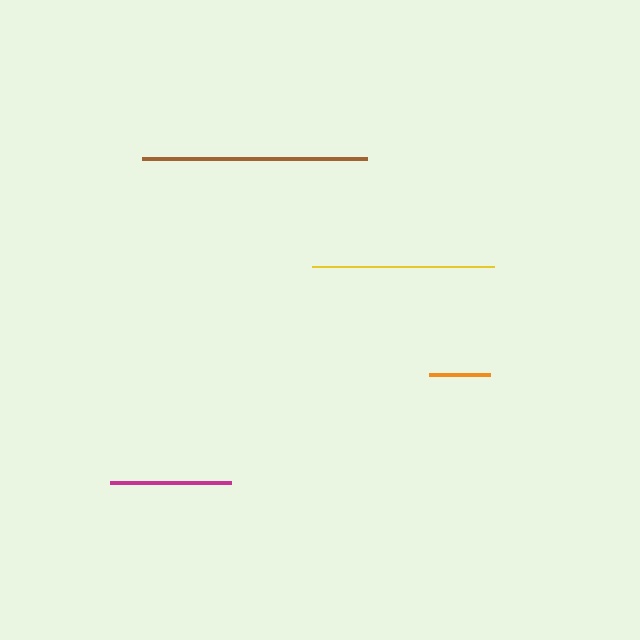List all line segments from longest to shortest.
From longest to shortest: brown, yellow, magenta, orange.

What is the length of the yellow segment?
The yellow segment is approximately 182 pixels long.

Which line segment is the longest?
The brown line is the longest at approximately 225 pixels.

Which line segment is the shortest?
The orange line is the shortest at approximately 61 pixels.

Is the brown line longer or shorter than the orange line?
The brown line is longer than the orange line.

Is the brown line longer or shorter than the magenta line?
The brown line is longer than the magenta line.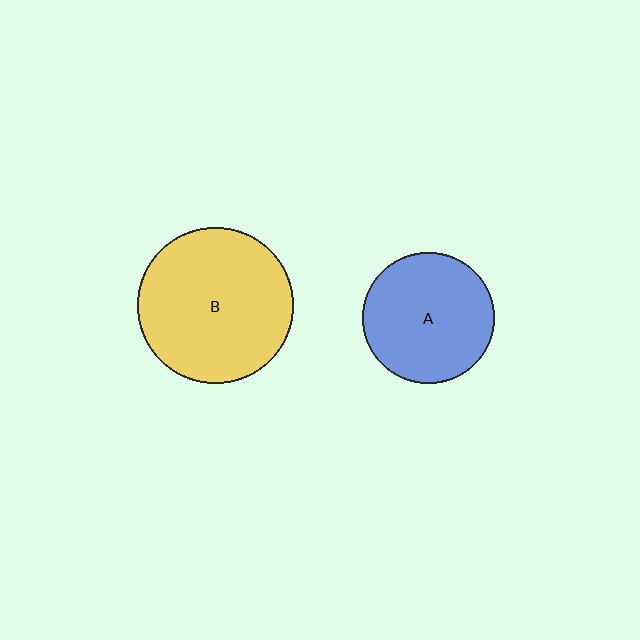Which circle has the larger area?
Circle B (yellow).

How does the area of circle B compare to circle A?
Approximately 1.4 times.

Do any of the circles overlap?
No, none of the circles overlap.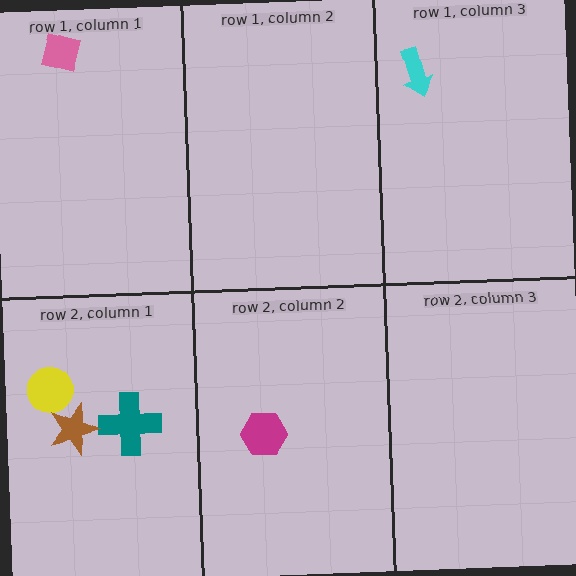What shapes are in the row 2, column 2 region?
The magenta hexagon.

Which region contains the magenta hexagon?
The row 2, column 2 region.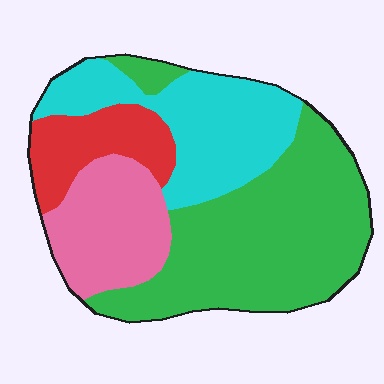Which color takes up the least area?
Red, at roughly 15%.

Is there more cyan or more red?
Cyan.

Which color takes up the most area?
Green, at roughly 45%.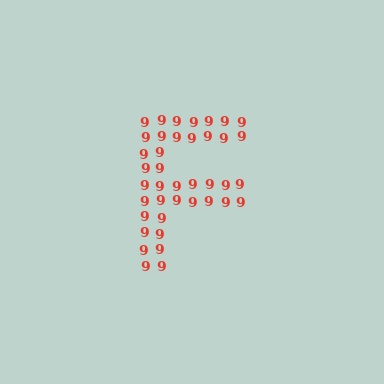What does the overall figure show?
The overall figure shows the letter F.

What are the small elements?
The small elements are digit 9's.